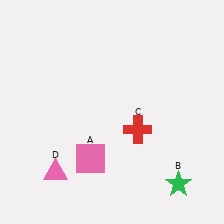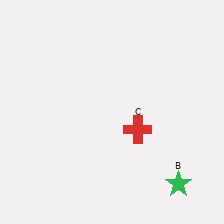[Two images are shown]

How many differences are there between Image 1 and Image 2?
There are 2 differences between the two images.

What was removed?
The pink triangle (D), the pink square (A) were removed in Image 2.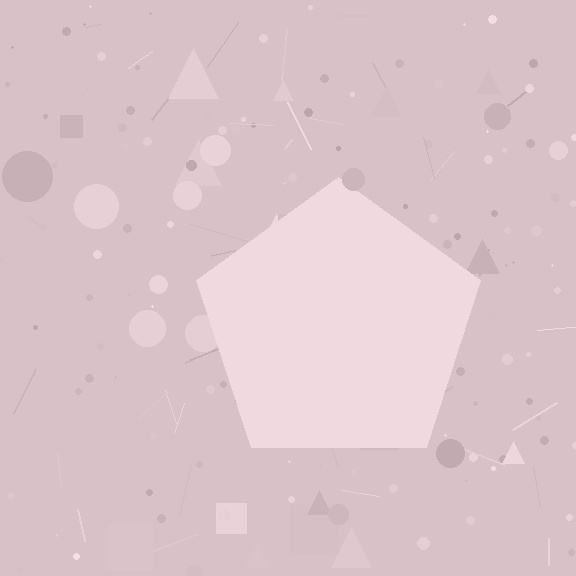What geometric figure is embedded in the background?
A pentagon is embedded in the background.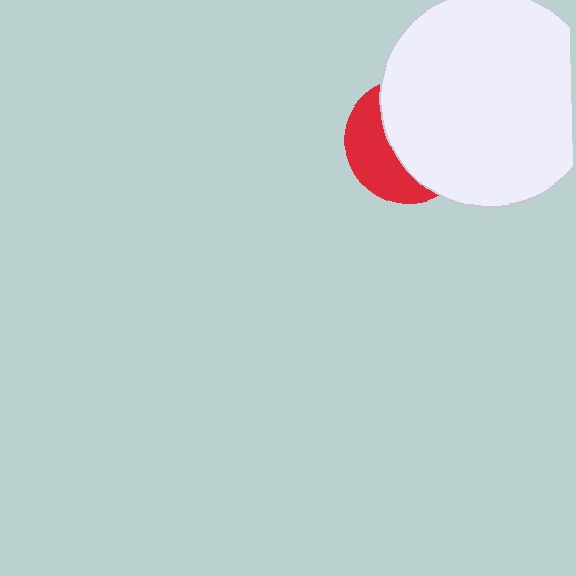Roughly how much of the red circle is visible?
A small part of it is visible (roughly 38%).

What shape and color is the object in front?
The object in front is a white circle.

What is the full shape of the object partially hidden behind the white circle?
The partially hidden object is a red circle.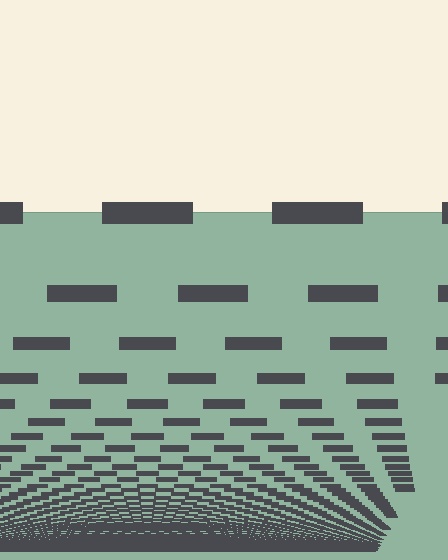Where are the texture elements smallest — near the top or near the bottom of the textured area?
Near the bottom.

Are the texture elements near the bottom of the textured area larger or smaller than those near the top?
Smaller. The gradient is inverted — elements near the bottom are smaller and denser.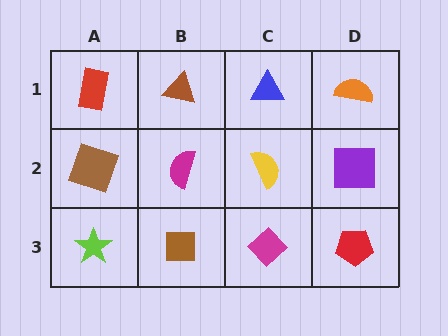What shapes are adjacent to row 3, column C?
A yellow semicircle (row 2, column C), a brown square (row 3, column B), a red pentagon (row 3, column D).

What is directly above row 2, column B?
A brown triangle.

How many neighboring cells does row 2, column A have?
3.